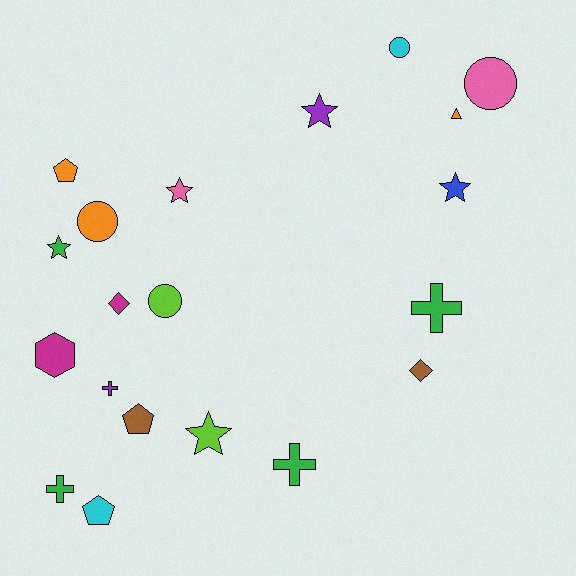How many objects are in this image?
There are 20 objects.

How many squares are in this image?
There are no squares.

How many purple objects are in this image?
There are 2 purple objects.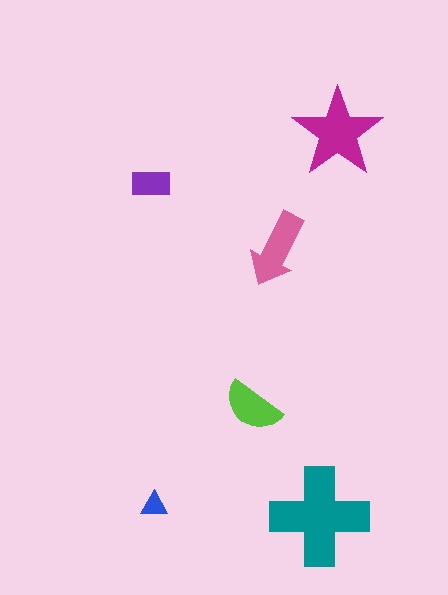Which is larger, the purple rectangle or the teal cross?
The teal cross.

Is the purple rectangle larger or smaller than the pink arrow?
Smaller.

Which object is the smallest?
The blue triangle.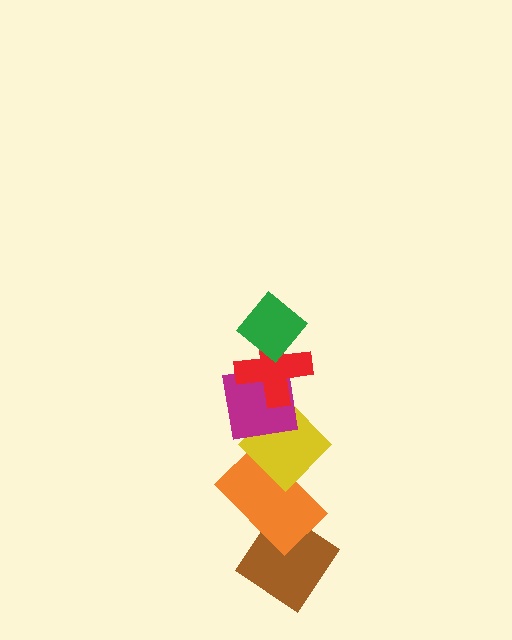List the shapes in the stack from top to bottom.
From top to bottom: the green diamond, the red cross, the magenta square, the yellow diamond, the orange rectangle, the brown diamond.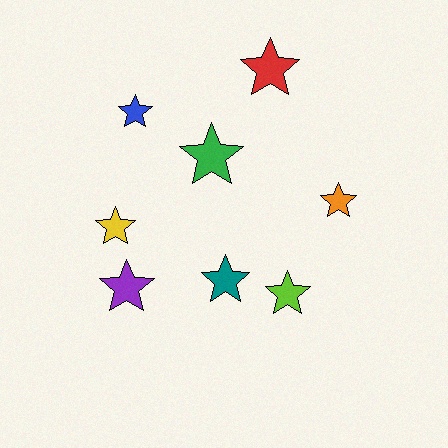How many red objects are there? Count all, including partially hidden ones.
There is 1 red object.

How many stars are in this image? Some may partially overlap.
There are 8 stars.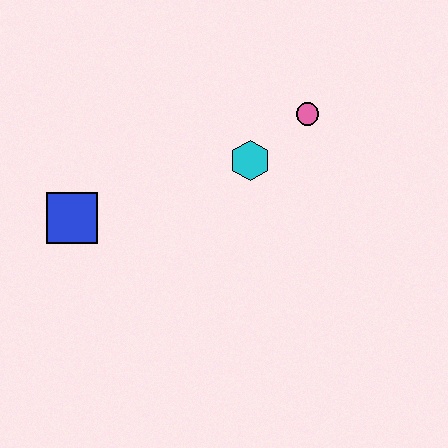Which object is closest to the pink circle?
The cyan hexagon is closest to the pink circle.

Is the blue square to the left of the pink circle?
Yes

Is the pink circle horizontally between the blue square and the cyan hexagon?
No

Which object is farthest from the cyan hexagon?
The blue square is farthest from the cyan hexagon.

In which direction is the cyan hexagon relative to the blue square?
The cyan hexagon is to the right of the blue square.